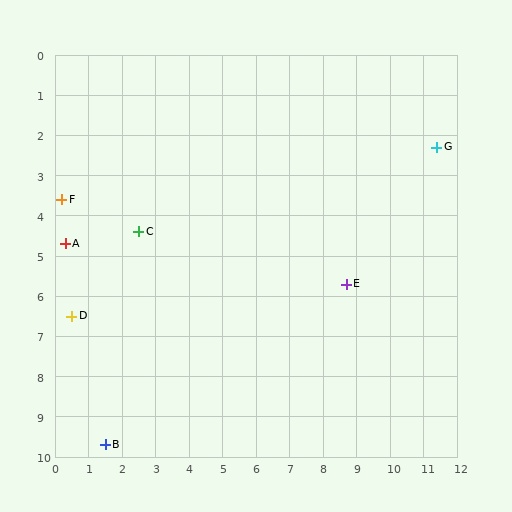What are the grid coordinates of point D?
Point D is at approximately (0.5, 6.5).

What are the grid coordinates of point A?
Point A is at approximately (0.3, 4.7).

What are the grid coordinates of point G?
Point G is at approximately (11.4, 2.3).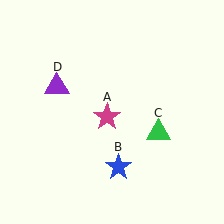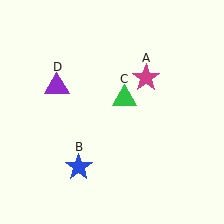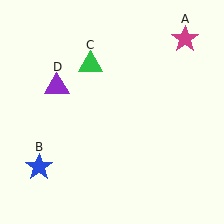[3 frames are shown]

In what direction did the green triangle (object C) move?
The green triangle (object C) moved up and to the left.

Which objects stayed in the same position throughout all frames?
Purple triangle (object D) remained stationary.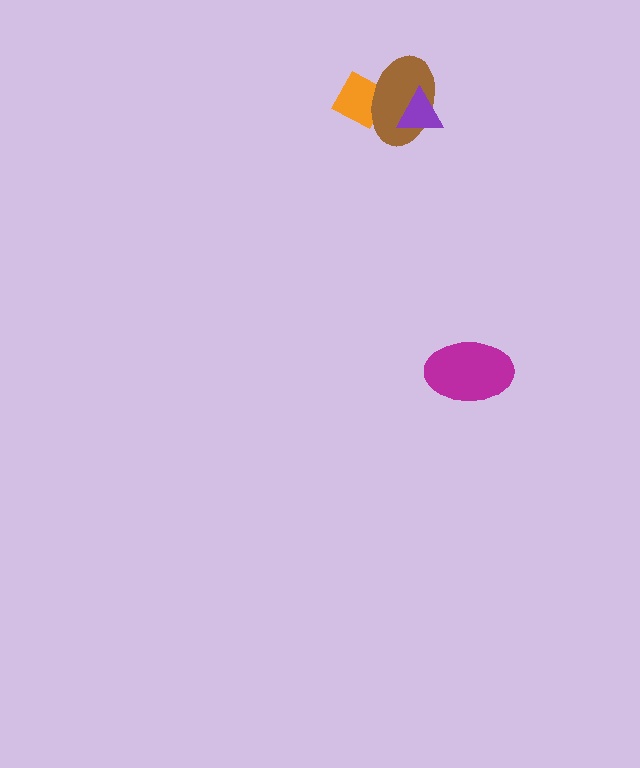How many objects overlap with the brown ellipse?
2 objects overlap with the brown ellipse.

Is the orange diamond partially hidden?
Yes, it is partially covered by another shape.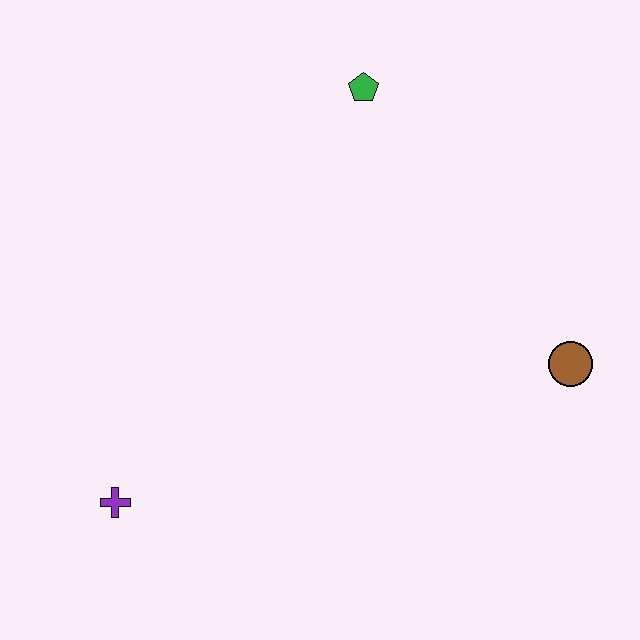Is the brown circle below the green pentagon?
Yes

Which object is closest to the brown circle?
The green pentagon is closest to the brown circle.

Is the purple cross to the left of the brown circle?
Yes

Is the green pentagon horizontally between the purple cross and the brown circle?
Yes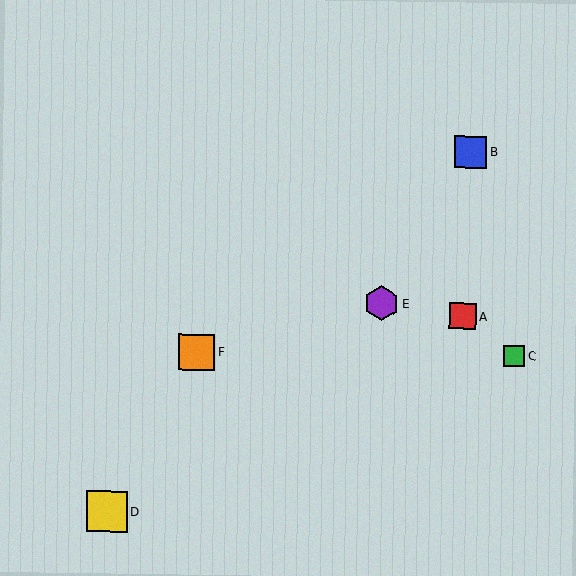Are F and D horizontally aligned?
No, F is at y≈352 and D is at y≈512.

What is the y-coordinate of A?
Object A is at y≈316.